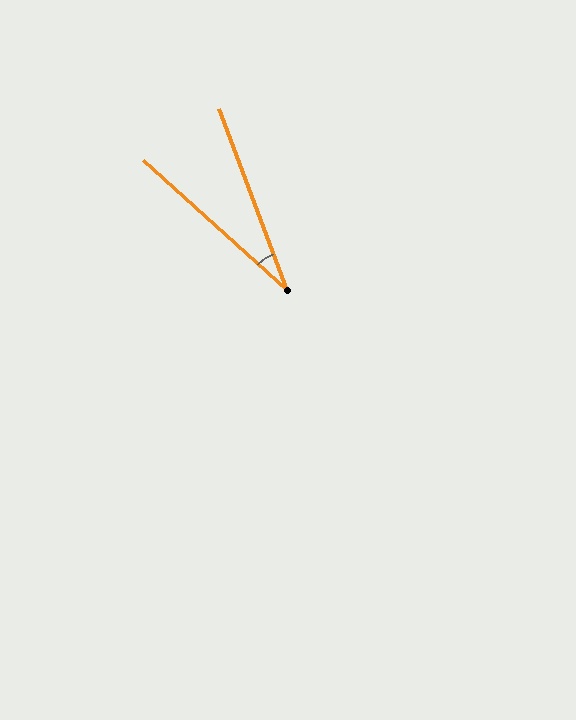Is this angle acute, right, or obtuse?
It is acute.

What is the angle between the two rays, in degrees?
Approximately 27 degrees.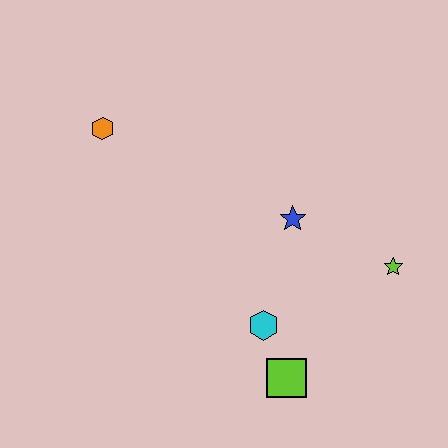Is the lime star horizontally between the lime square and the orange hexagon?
No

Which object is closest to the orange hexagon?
The blue star is closest to the orange hexagon.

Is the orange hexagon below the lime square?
No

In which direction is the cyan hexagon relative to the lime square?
The cyan hexagon is above the lime square.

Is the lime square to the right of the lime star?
No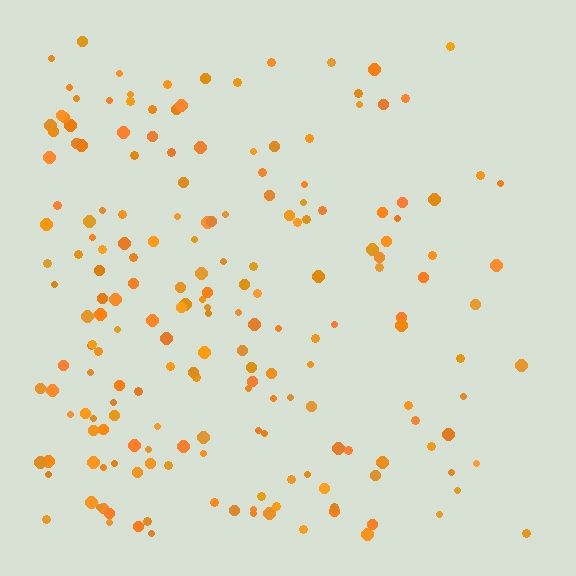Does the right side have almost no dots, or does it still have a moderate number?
Still a moderate number, just noticeably fewer than the left.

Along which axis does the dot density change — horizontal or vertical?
Horizontal.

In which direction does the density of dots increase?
From right to left, with the left side densest.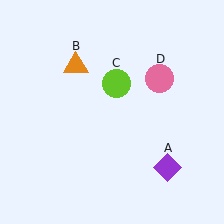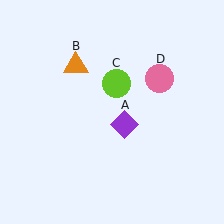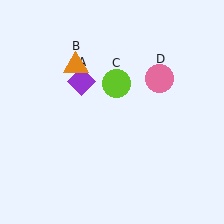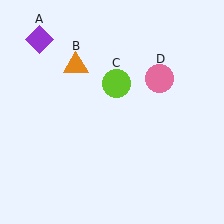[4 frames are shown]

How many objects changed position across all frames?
1 object changed position: purple diamond (object A).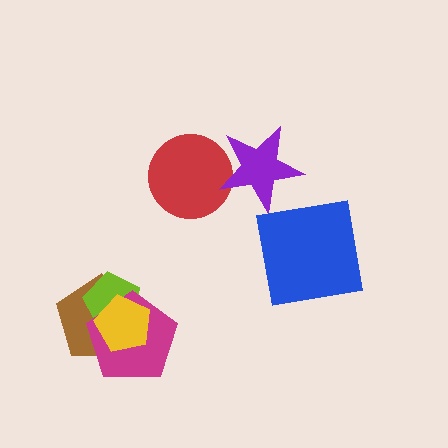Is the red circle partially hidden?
Yes, it is partially covered by another shape.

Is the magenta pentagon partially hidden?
Yes, it is partially covered by another shape.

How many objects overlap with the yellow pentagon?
3 objects overlap with the yellow pentagon.